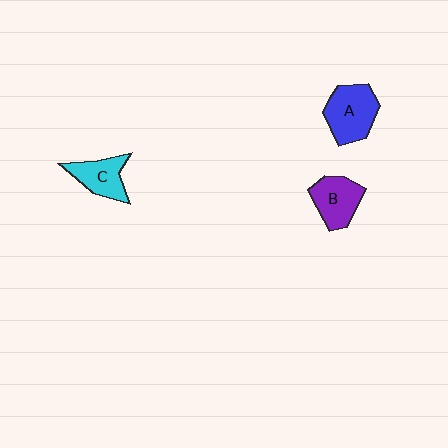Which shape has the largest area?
Shape A (blue).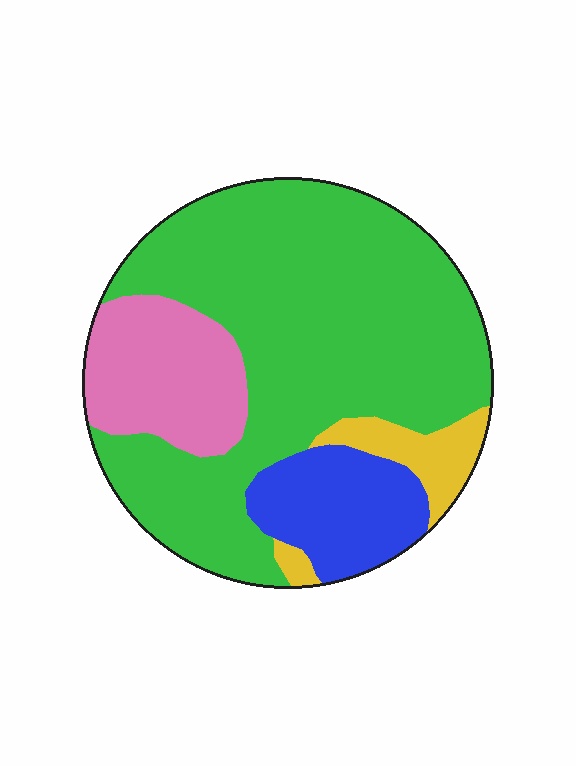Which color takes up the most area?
Green, at roughly 65%.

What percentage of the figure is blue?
Blue covers about 15% of the figure.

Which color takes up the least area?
Yellow, at roughly 5%.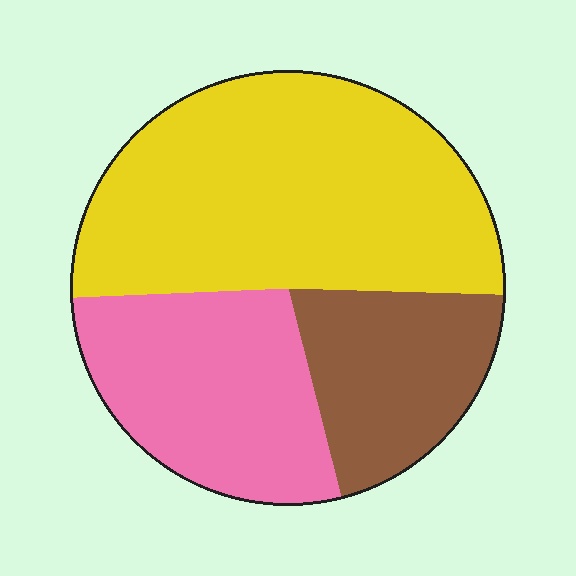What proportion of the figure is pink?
Pink covers 28% of the figure.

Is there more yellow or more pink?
Yellow.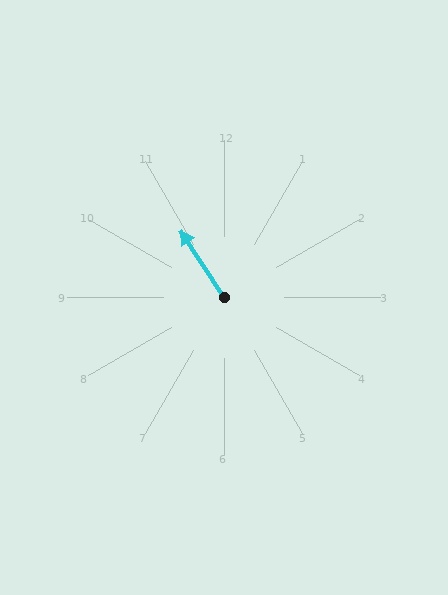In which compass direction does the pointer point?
Northwest.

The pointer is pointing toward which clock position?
Roughly 11 o'clock.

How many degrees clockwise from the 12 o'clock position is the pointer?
Approximately 327 degrees.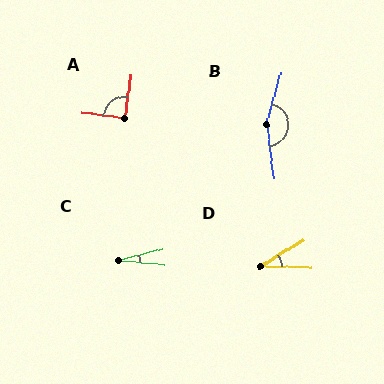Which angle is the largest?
B, at approximately 156 degrees.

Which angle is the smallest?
C, at approximately 20 degrees.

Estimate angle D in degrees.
Approximately 33 degrees.